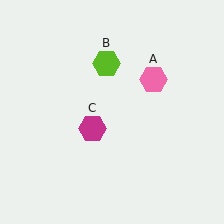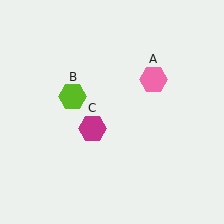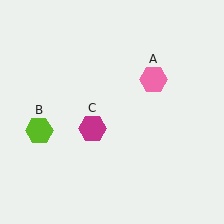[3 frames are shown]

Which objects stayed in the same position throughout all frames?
Pink hexagon (object A) and magenta hexagon (object C) remained stationary.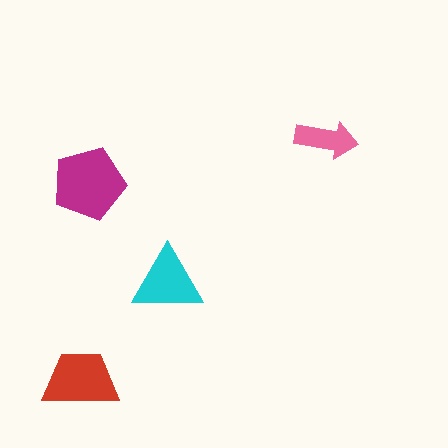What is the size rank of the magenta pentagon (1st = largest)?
1st.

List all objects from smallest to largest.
The pink arrow, the cyan triangle, the red trapezoid, the magenta pentagon.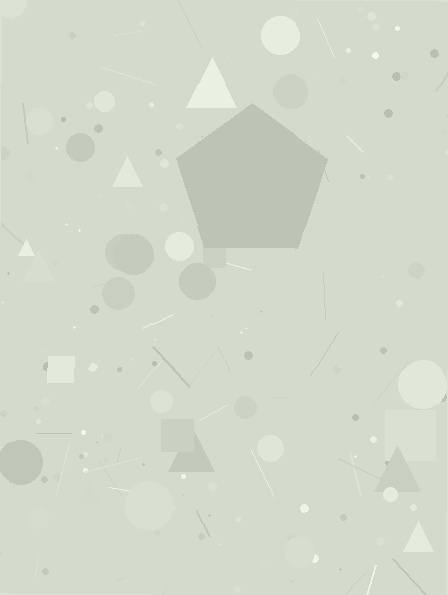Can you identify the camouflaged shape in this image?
The camouflaged shape is a pentagon.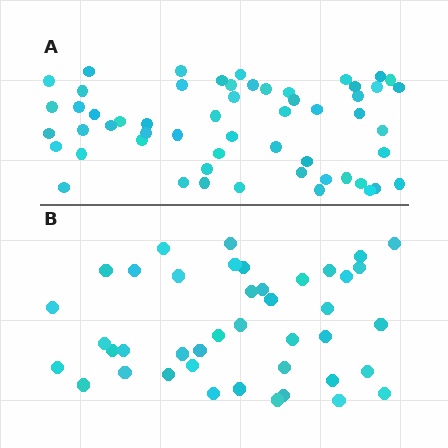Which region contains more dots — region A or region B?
Region A (the top region) has more dots.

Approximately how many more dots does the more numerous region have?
Region A has approximately 15 more dots than region B.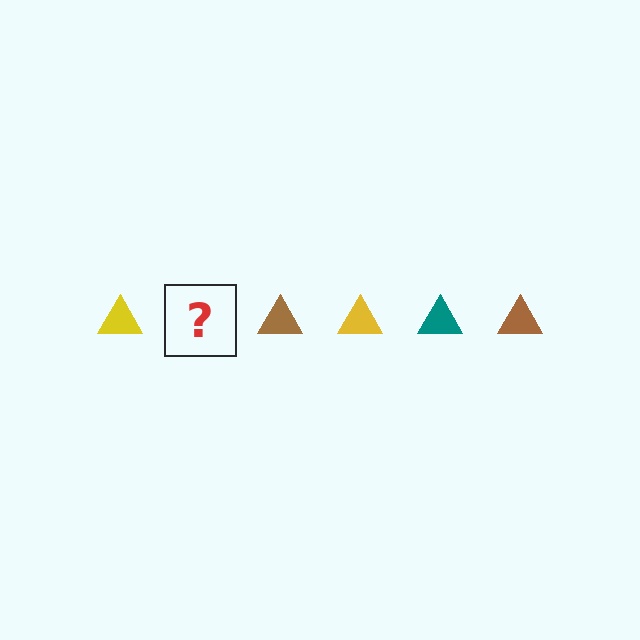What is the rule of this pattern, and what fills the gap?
The rule is that the pattern cycles through yellow, teal, brown triangles. The gap should be filled with a teal triangle.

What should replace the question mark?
The question mark should be replaced with a teal triangle.